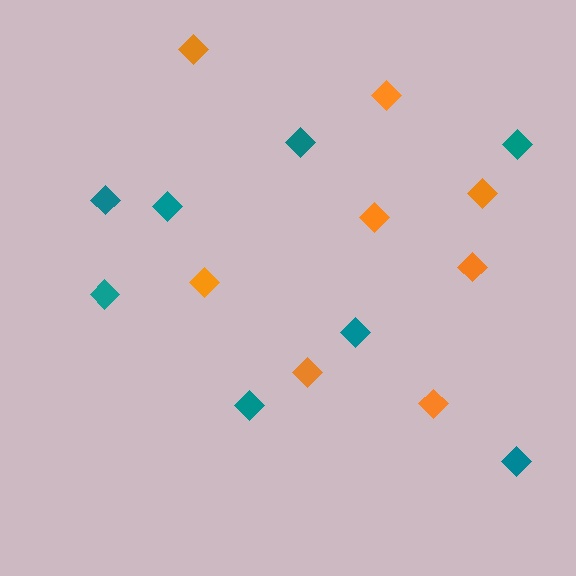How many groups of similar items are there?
There are 2 groups: one group of orange diamonds (8) and one group of teal diamonds (8).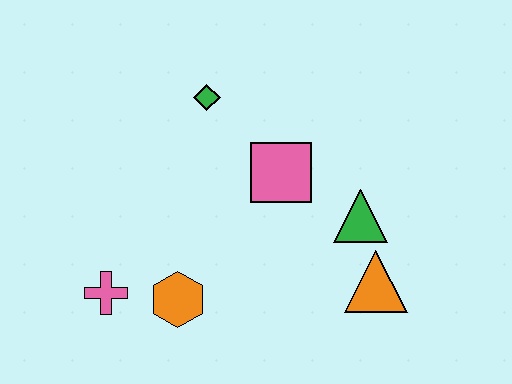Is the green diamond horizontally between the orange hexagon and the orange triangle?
Yes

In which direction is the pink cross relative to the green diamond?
The pink cross is below the green diamond.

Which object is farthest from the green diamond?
The orange triangle is farthest from the green diamond.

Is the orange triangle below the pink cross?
No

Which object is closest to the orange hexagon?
The pink cross is closest to the orange hexagon.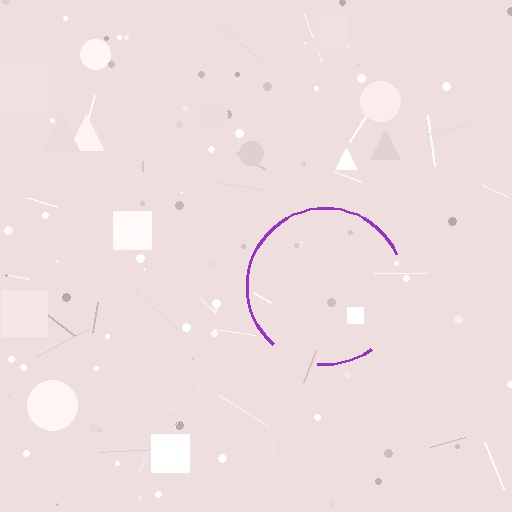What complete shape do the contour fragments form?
The contour fragments form a circle.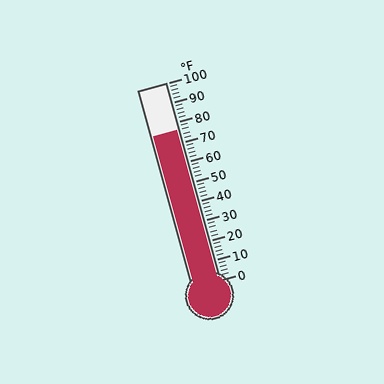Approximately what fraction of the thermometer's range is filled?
The thermometer is filled to approximately 75% of its range.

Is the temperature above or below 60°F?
The temperature is above 60°F.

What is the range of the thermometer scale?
The thermometer scale ranges from 0°F to 100°F.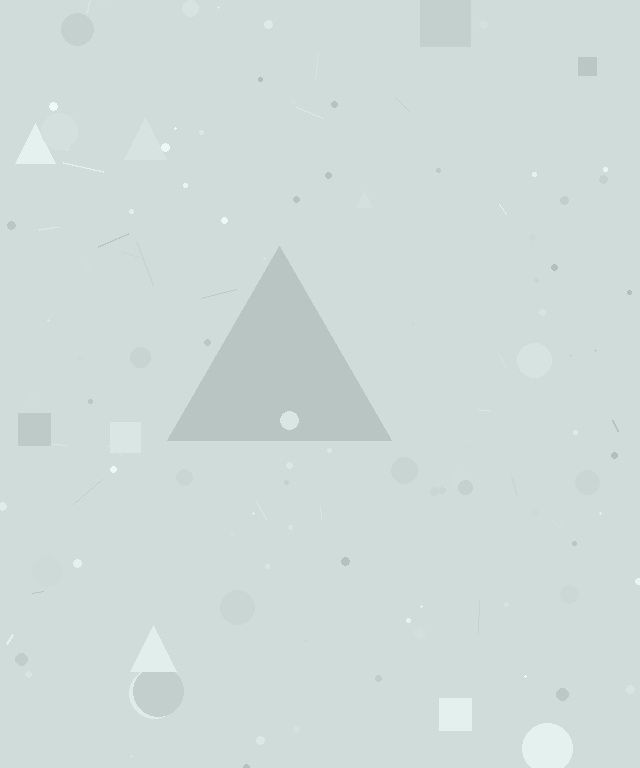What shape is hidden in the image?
A triangle is hidden in the image.